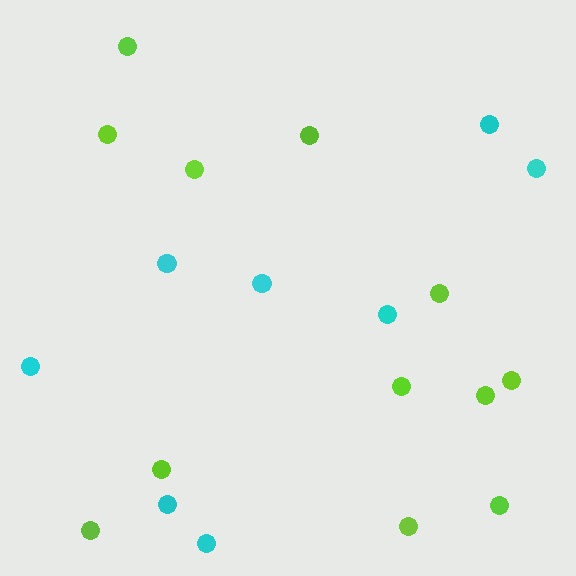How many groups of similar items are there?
There are 2 groups: one group of cyan circles (8) and one group of lime circles (12).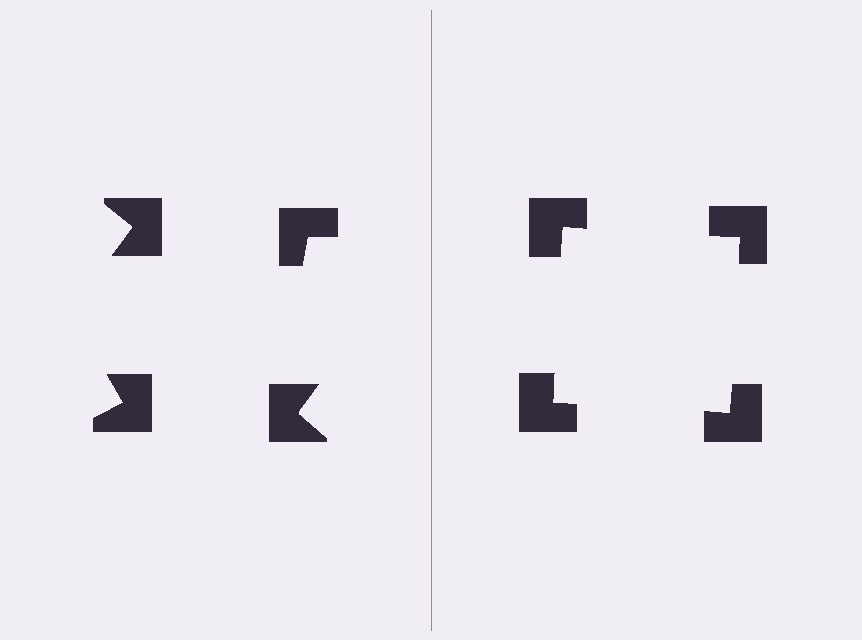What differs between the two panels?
The notched squares are positioned identically on both sides; only the wedge orientations differ. On the right they align to a square; on the left they are misaligned.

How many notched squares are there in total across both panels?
8 — 4 on each side.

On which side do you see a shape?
An illusory square appears on the right side. On the left side the wedge cuts are rotated, so no coherent shape forms.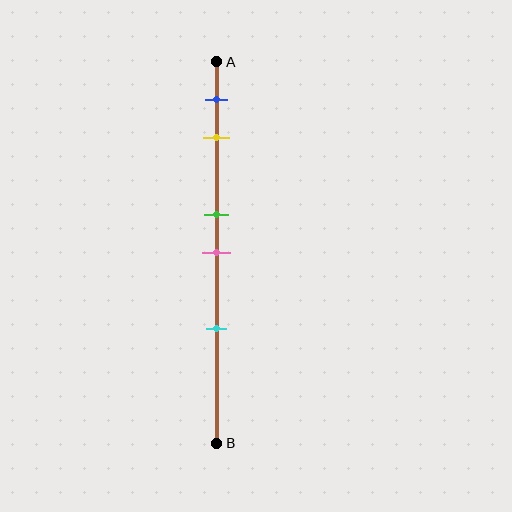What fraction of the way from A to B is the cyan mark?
The cyan mark is approximately 70% (0.7) of the way from A to B.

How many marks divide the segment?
There are 5 marks dividing the segment.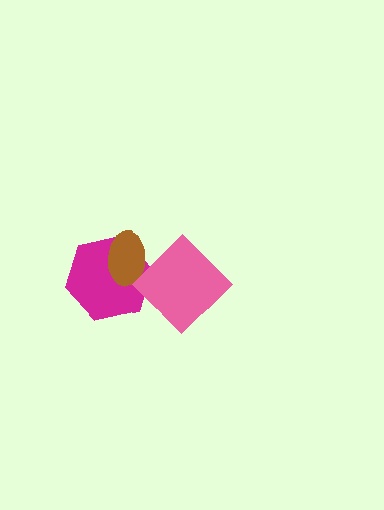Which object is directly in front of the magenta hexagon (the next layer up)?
The brown ellipse is directly in front of the magenta hexagon.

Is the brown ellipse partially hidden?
Yes, it is partially covered by another shape.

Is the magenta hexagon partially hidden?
Yes, it is partially covered by another shape.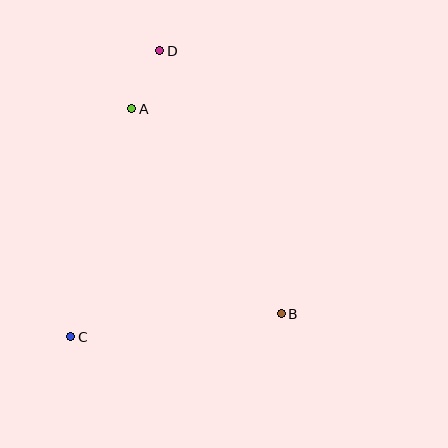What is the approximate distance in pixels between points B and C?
The distance between B and C is approximately 212 pixels.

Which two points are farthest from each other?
Points C and D are farthest from each other.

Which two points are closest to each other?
Points A and D are closest to each other.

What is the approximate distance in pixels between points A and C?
The distance between A and C is approximately 236 pixels.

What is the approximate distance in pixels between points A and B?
The distance between A and B is approximately 254 pixels.